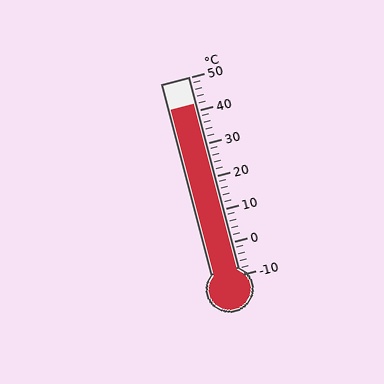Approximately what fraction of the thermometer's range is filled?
The thermometer is filled to approximately 85% of its range.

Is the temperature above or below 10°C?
The temperature is above 10°C.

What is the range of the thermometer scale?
The thermometer scale ranges from -10°C to 50°C.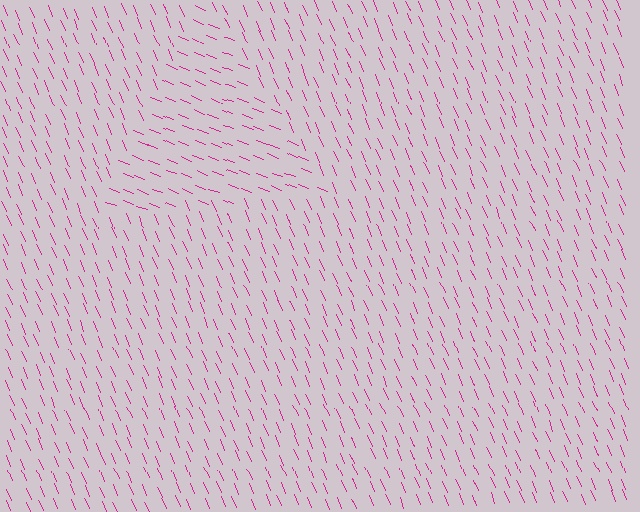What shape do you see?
I see a triangle.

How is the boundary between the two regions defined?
The boundary is defined purely by a change in line orientation (approximately 45 degrees difference). All lines are the same color and thickness.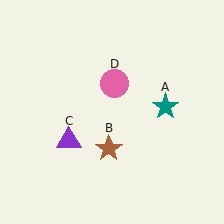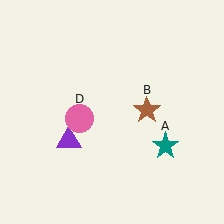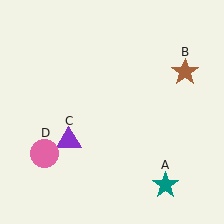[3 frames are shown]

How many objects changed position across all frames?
3 objects changed position: teal star (object A), brown star (object B), pink circle (object D).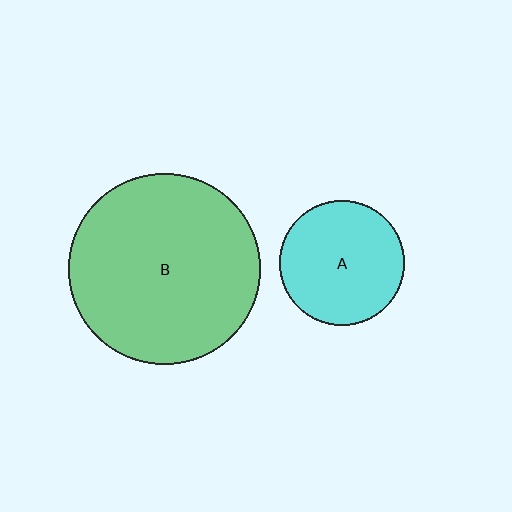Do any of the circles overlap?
No, none of the circles overlap.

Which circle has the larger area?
Circle B (green).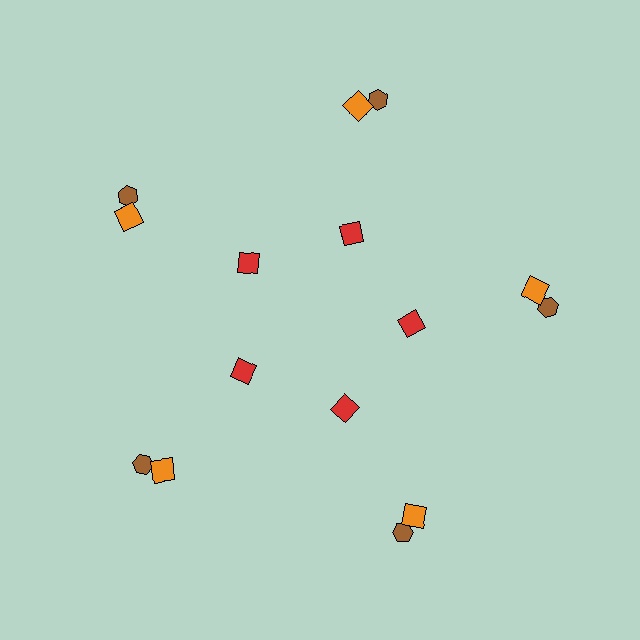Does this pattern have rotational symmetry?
Yes, this pattern has 5-fold rotational symmetry. It looks the same after rotating 72 degrees around the center.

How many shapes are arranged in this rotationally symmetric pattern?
There are 15 shapes, arranged in 5 groups of 3.